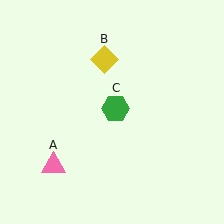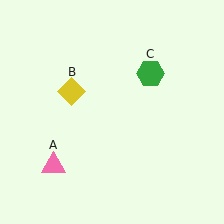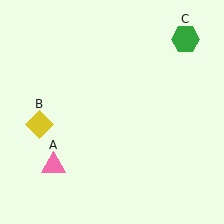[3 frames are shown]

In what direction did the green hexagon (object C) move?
The green hexagon (object C) moved up and to the right.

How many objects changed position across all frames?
2 objects changed position: yellow diamond (object B), green hexagon (object C).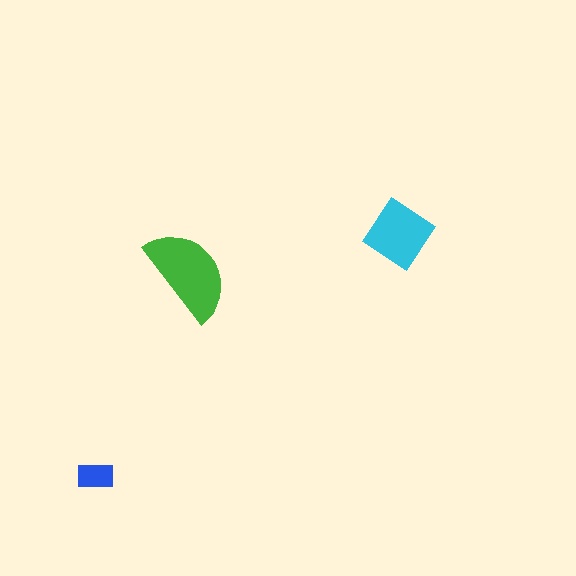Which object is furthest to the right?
The cyan diamond is rightmost.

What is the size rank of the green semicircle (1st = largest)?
1st.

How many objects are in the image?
There are 3 objects in the image.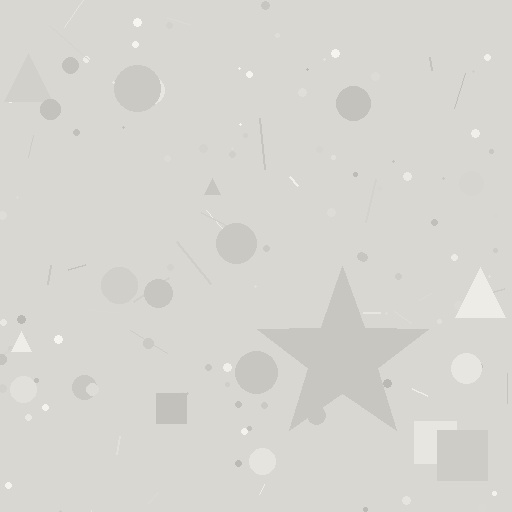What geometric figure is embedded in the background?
A star is embedded in the background.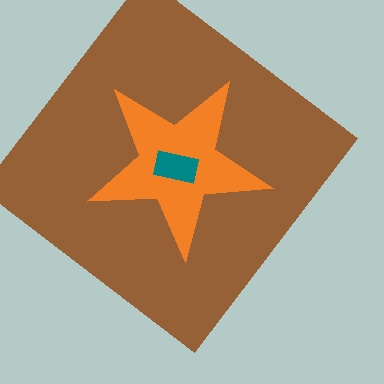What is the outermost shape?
The brown diamond.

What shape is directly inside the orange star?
The teal rectangle.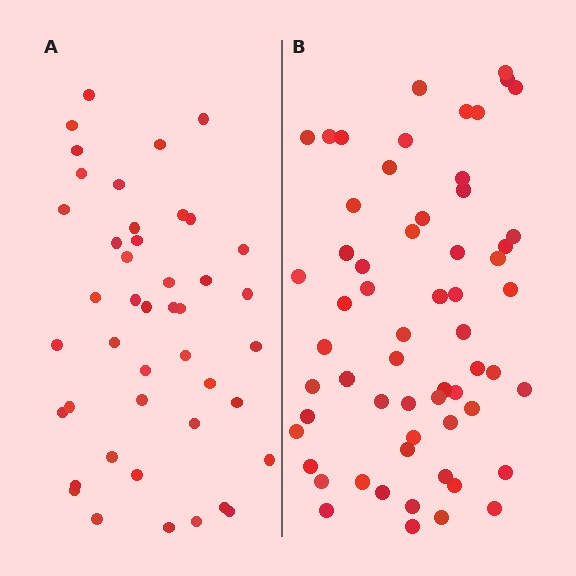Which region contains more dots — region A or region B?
Region B (the right region) has more dots.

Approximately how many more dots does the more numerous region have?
Region B has approximately 15 more dots than region A.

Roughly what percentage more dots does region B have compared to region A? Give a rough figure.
About 35% more.